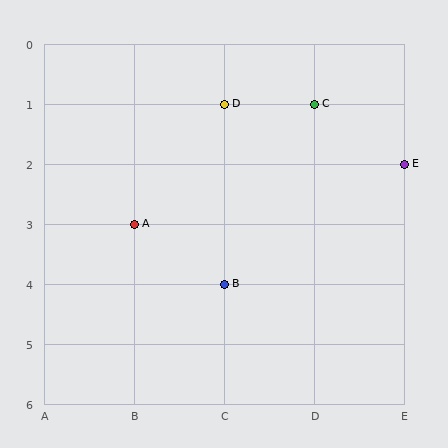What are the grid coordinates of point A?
Point A is at grid coordinates (B, 3).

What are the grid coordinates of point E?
Point E is at grid coordinates (E, 2).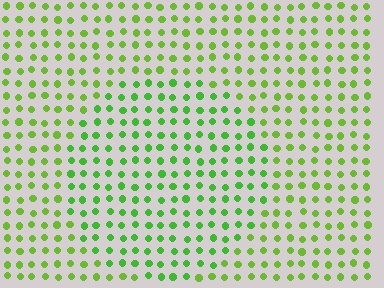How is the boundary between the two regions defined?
The boundary is defined purely by a slight shift in hue (about 20 degrees). Spacing, size, and orientation are identical on both sides.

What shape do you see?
I see a circle.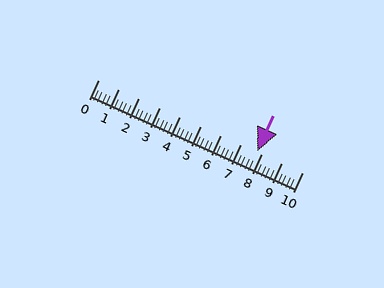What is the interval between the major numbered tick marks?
The major tick marks are spaced 1 units apart.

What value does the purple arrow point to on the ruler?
The purple arrow points to approximately 7.8.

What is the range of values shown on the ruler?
The ruler shows values from 0 to 10.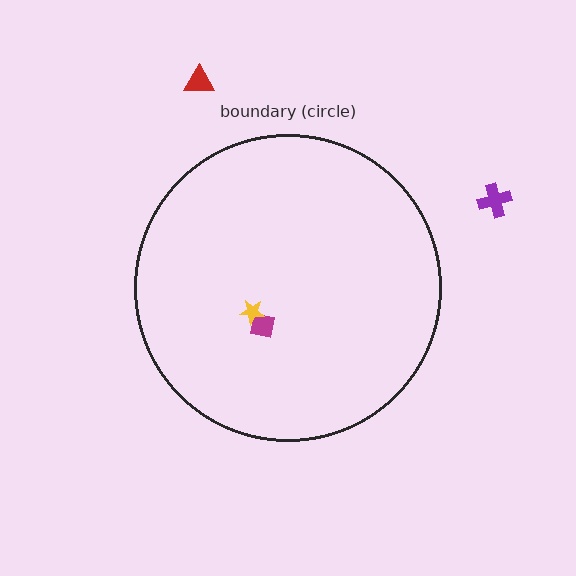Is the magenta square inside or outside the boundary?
Inside.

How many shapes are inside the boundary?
2 inside, 2 outside.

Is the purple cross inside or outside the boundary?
Outside.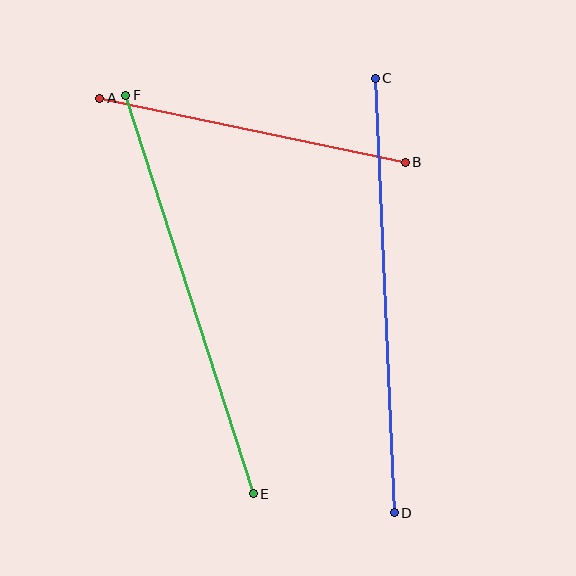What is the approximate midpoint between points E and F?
The midpoint is at approximately (190, 295) pixels.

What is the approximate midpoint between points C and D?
The midpoint is at approximately (385, 296) pixels.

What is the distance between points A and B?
The distance is approximately 312 pixels.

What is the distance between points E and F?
The distance is approximately 419 pixels.